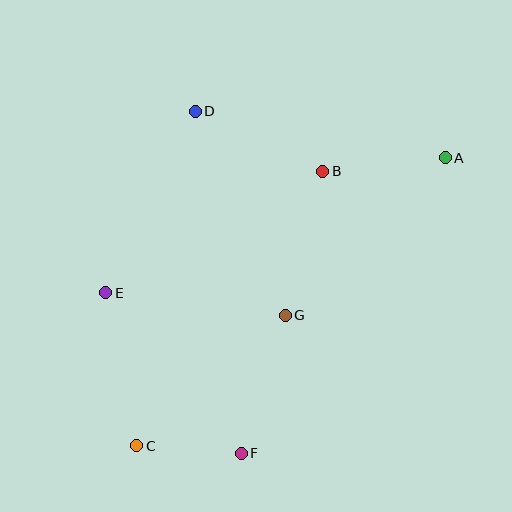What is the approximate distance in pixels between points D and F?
The distance between D and F is approximately 345 pixels.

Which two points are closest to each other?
Points C and F are closest to each other.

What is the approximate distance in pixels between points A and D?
The distance between A and D is approximately 254 pixels.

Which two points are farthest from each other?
Points A and C are farthest from each other.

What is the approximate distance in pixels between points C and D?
The distance between C and D is approximately 340 pixels.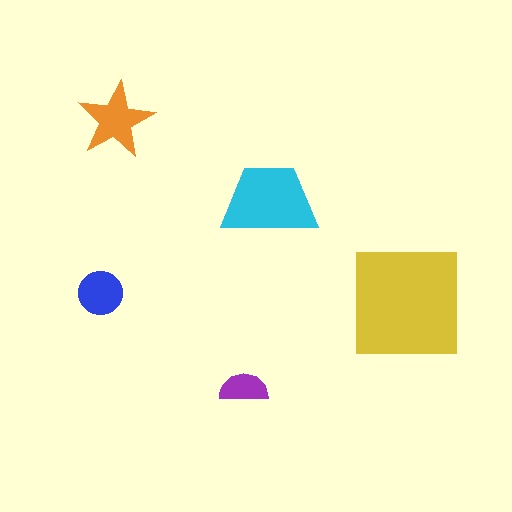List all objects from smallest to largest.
The purple semicircle, the blue circle, the orange star, the cyan trapezoid, the yellow square.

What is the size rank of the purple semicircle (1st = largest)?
5th.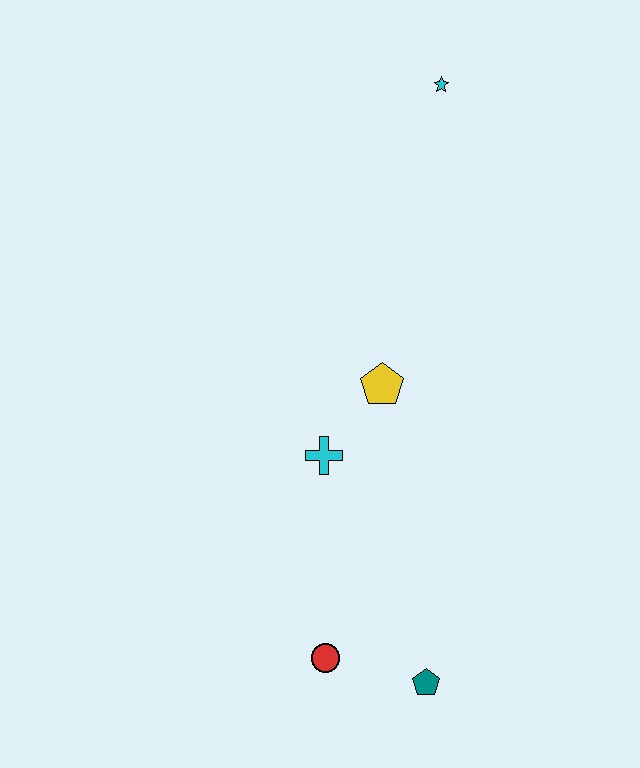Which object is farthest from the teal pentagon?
The cyan star is farthest from the teal pentagon.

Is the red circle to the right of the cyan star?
No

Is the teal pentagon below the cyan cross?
Yes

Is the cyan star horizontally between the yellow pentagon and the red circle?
No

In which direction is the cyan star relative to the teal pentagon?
The cyan star is above the teal pentagon.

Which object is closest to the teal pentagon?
The red circle is closest to the teal pentagon.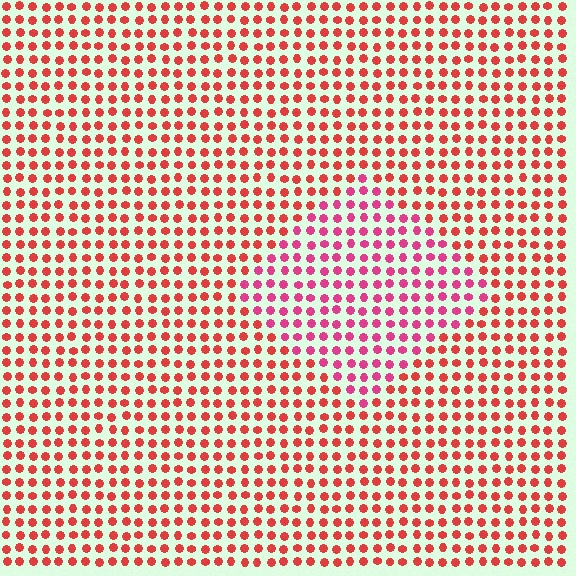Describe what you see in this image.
The image is filled with small red elements in a uniform arrangement. A diamond-shaped region is visible where the elements are tinted to a slightly different hue, forming a subtle color boundary.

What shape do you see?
I see a diamond.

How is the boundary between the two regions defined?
The boundary is defined purely by a slight shift in hue (about 30 degrees). Spacing, size, and orientation are identical on both sides.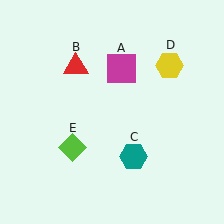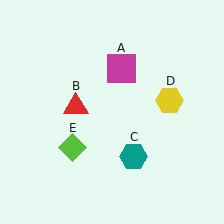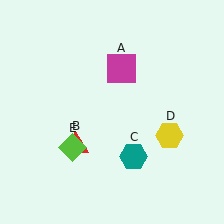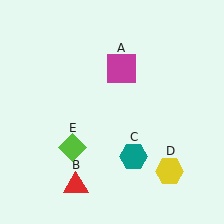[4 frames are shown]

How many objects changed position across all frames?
2 objects changed position: red triangle (object B), yellow hexagon (object D).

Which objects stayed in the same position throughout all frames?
Magenta square (object A) and teal hexagon (object C) and lime diamond (object E) remained stationary.